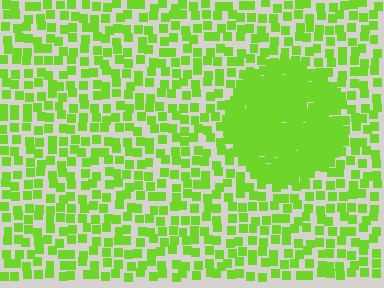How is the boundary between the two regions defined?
The boundary is defined by a change in element density (approximately 2.7x ratio). All elements are the same color, size, and shape.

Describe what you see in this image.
The image contains small lime elements arranged at two different densities. A circle-shaped region is visible where the elements are more densely packed than the surrounding area.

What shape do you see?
I see a circle.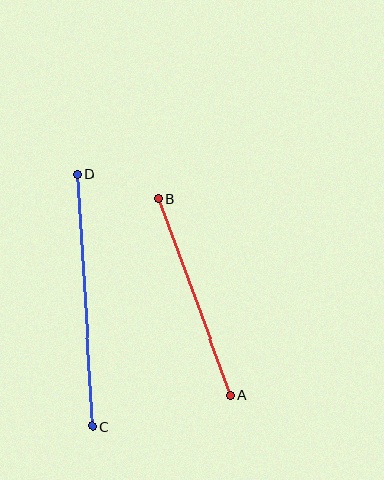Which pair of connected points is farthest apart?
Points C and D are farthest apart.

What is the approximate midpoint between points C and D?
The midpoint is at approximately (85, 300) pixels.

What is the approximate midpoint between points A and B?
The midpoint is at approximately (195, 297) pixels.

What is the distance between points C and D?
The distance is approximately 252 pixels.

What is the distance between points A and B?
The distance is approximately 210 pixels.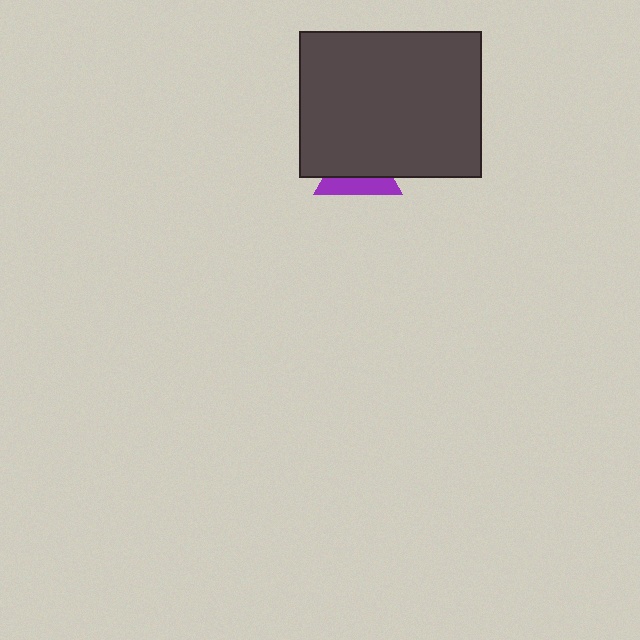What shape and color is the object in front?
The object in front is a dark gray rectangle.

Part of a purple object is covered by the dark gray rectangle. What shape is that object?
It is a triangle.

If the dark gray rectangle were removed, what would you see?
You would see the complete purple triangle.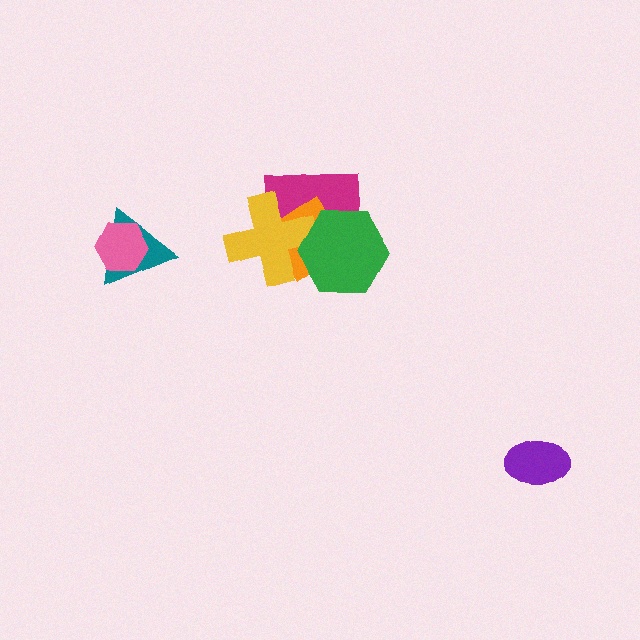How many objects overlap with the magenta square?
3 objects overlap with the magenta square.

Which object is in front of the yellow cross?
The green hexagon is in front of the yellow cross.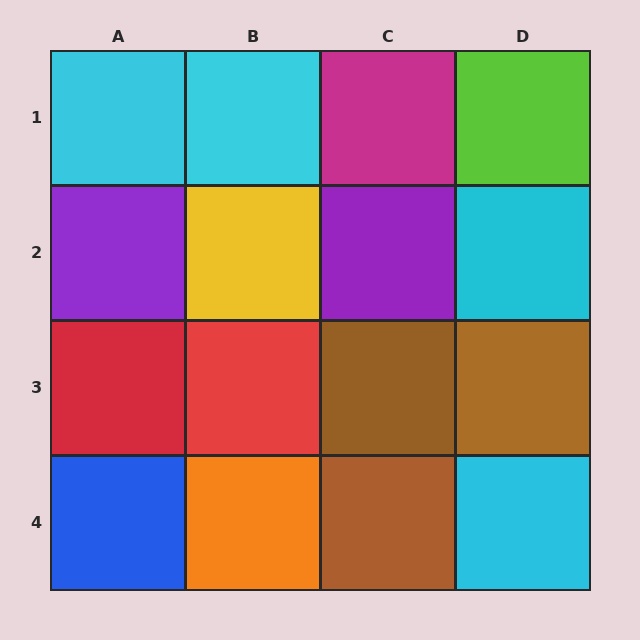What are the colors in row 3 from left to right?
Red, red, brown, brown.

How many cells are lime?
1 cell is lime.